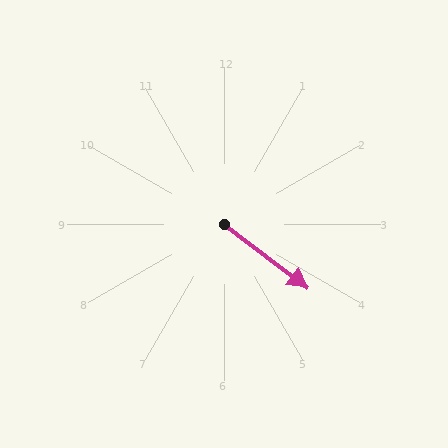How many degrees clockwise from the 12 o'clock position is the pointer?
Approximately 127 degrees.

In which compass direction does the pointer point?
Southeast.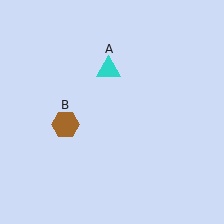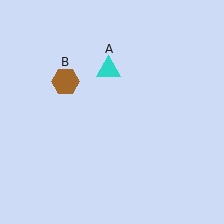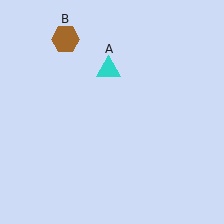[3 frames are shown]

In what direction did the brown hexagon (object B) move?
The brown hexagon (object B) moved up.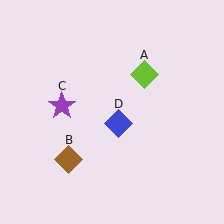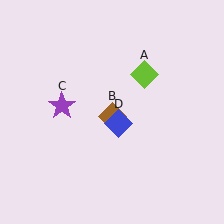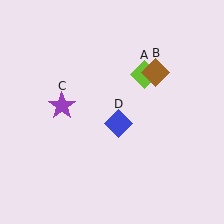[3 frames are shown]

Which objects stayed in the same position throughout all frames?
Lime diamond (object A) and purple star (object C) and blue diamond (object D) remained stationary.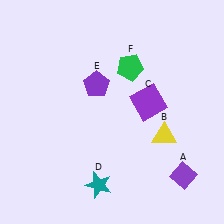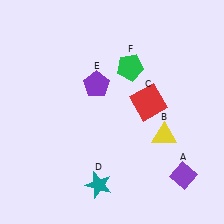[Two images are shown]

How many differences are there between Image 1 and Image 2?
There is 1 difference between the two images.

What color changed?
The square (C) changed from purple in Image 1 to red in Image 2.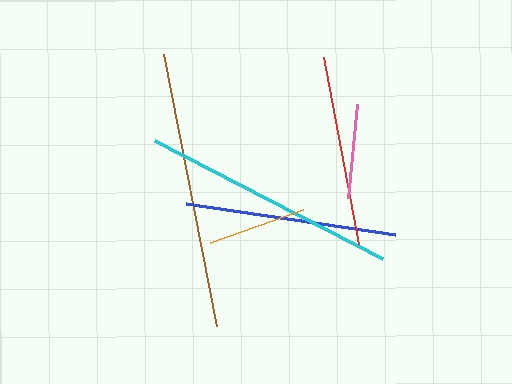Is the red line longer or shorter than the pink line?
The red line is longer than the pink line.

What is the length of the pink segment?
The pink segment is approximately 94 pixels long.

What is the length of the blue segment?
The blue segment is approximately 211 pixels long.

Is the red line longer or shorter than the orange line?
The red line is longer than the orange line.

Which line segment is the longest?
The brown line is the longest at approximately 276 pixels.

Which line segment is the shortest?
The pink line is the shortest at approximately 94 pixels.